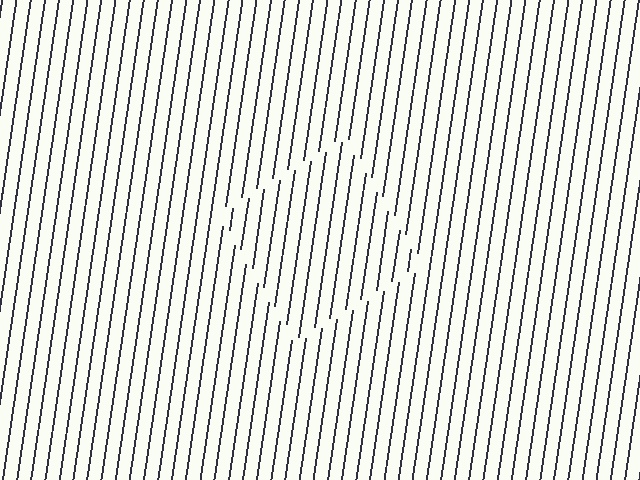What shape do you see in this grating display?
An illusory square. The interior of the shape contains the same grating, shifted by half a period — the contour is defined by the phase discontinuity where line-ends from the inner and outer gratings abut.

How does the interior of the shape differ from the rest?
The interior of the shape contains the same grating, shifted by half a period — the contour is defined by the phase discontinuity where line-ends from the inner and outer gratings abut.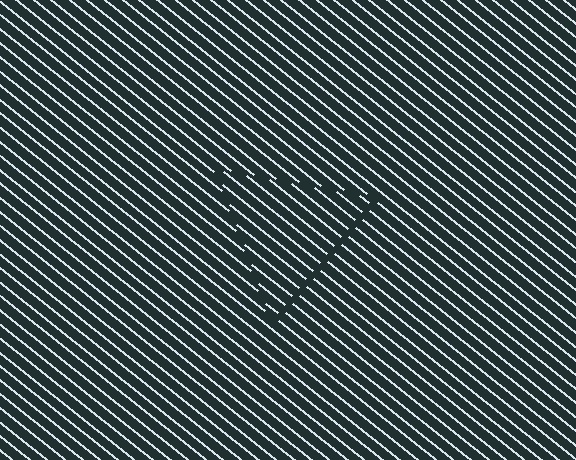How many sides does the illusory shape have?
3 sides — the line-ends trace a triangle.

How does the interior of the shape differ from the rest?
The interior of the shape contains the same grating, shifted by half a period — the contour is defined by the phase discontinuity where line-ends from the inner and outer gratings abut.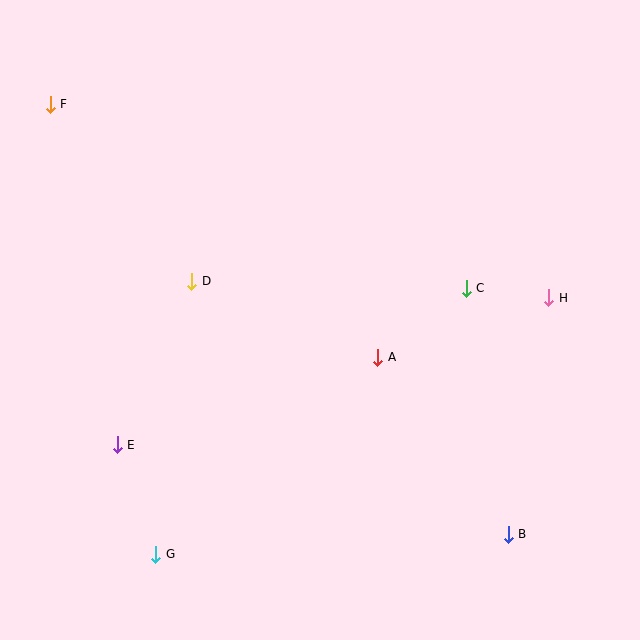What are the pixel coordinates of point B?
Point B is at (508, 534).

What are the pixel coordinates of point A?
Point A is at (378, 357).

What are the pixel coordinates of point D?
Point D is at (192, 281).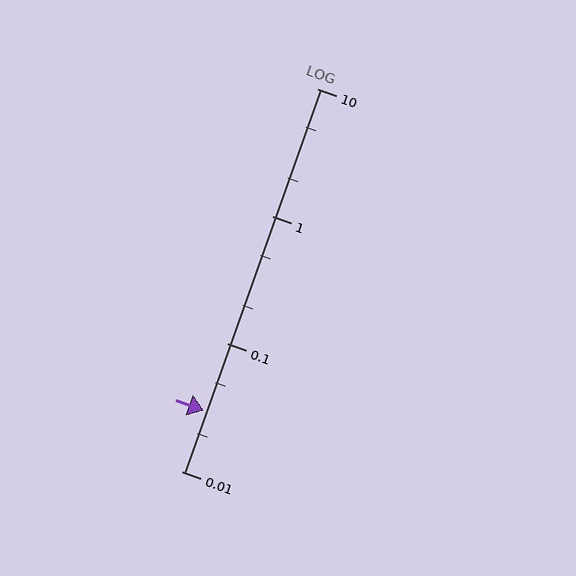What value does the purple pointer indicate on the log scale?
The pointer indicates approximately 0.03.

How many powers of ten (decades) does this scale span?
The scale spans 3 decades, from 0.01 to 10.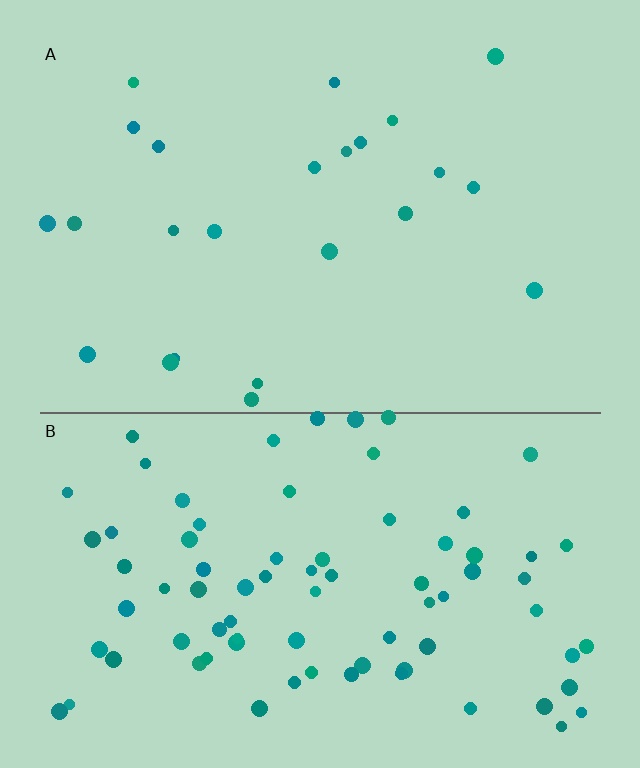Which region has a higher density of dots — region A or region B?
B (the bottom).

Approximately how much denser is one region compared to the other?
Approximately 3.4× — region B over region A.